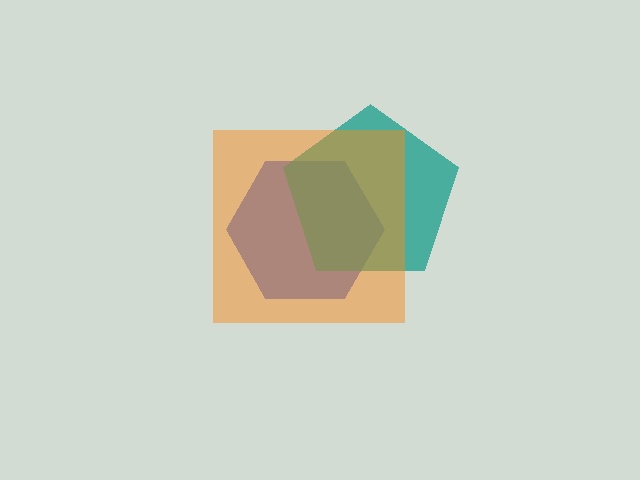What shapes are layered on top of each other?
The layered shapes are: a blue hexagon, a teal pentagon, an orange square.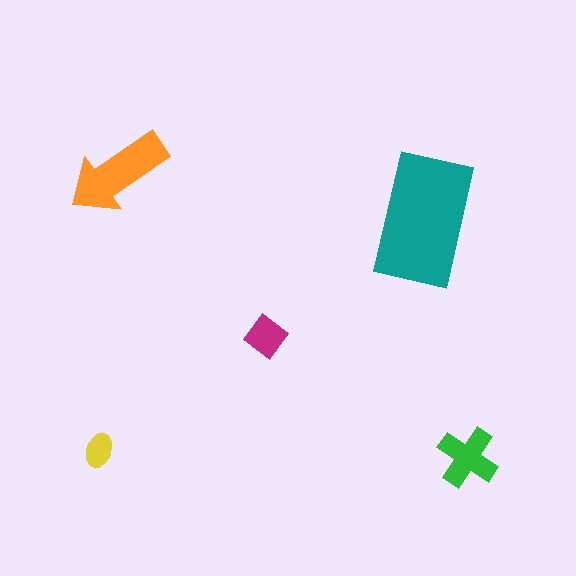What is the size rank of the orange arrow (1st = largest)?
2nd.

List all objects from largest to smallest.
The teal rectangle, the orange arrow, the green cross, the magenta diamond, the yellow ellipse.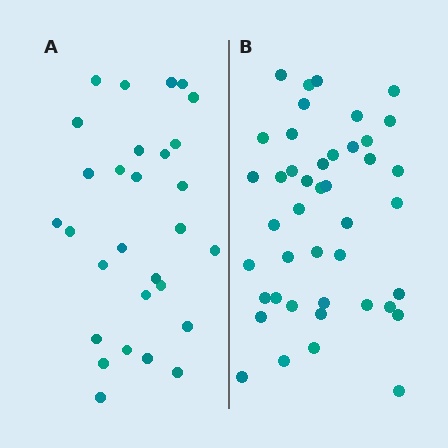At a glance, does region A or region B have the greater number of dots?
Region B (the right region) has more dots.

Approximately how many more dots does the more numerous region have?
Region B has approximately 15 more dots than region A.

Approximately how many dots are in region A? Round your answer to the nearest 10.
About 30 dots. (The exact count is 29, which rounds to 30.)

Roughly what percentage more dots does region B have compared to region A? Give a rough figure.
About 50% more.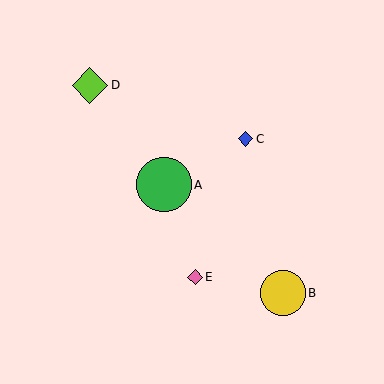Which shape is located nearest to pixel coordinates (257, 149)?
The blue diamond (labeled C) at (245, 139) is nearest to that location.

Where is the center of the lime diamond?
The center of the lime diamond is at (90, 85).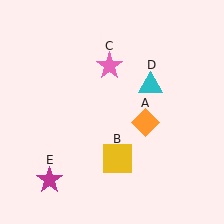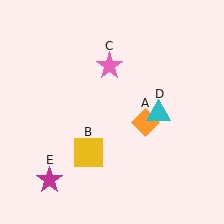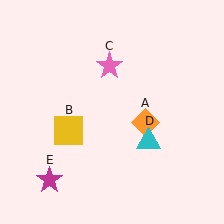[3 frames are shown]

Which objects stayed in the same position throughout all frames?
Orange diamond (object A) and pink star (object C) and magenta star (object E) remained stationary.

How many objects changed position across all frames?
2 objects changed position: yellow square (object B), cyan triangle (object D).